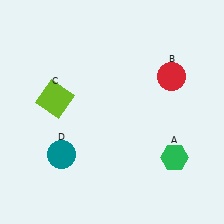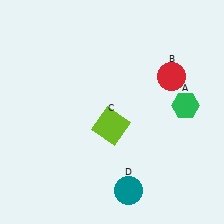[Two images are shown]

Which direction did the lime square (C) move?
The lime square (C) moved right.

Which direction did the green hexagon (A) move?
The green hexagon (A) moved up.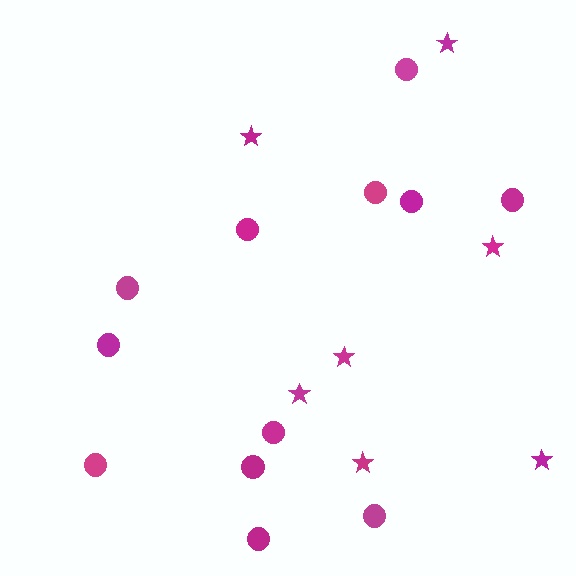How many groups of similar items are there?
There are 2 groups: one group of stars (7) and one group of circles (12).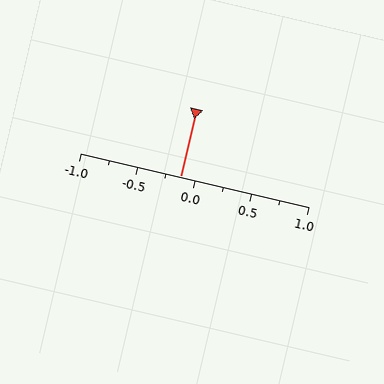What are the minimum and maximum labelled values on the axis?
The axis runs from -1.0 to 1.0.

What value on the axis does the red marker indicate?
The marker indicates approximately -0.12.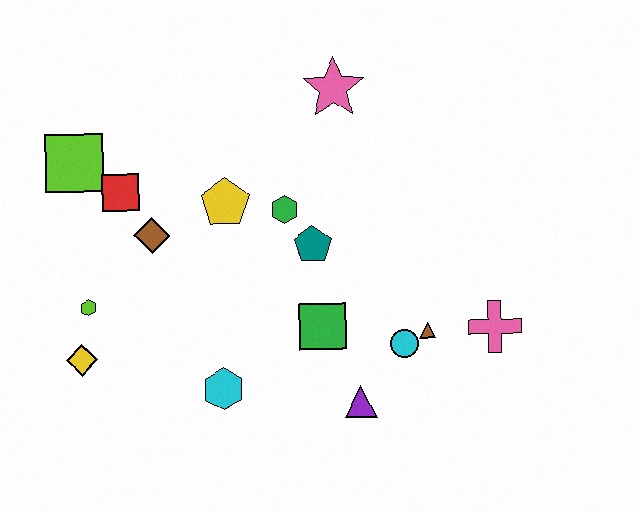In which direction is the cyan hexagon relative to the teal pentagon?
The cyan hexagon is below the teal pentagon.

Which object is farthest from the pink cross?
The lime square is farthest from the pink cross.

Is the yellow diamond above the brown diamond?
No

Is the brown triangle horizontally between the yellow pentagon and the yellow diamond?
No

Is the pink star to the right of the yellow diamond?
Yes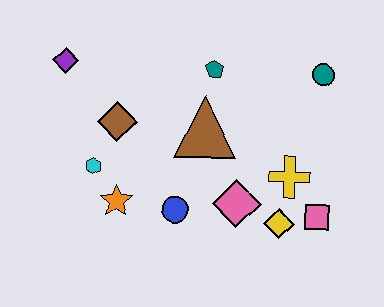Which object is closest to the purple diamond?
The brown diamond is closest to the purple diamond.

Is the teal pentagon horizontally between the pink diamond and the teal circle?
No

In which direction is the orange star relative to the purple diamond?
The orange star is below the purple diamond.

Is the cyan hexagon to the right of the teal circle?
No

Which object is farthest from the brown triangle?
The purple diamond is farthest from the brown triangle.